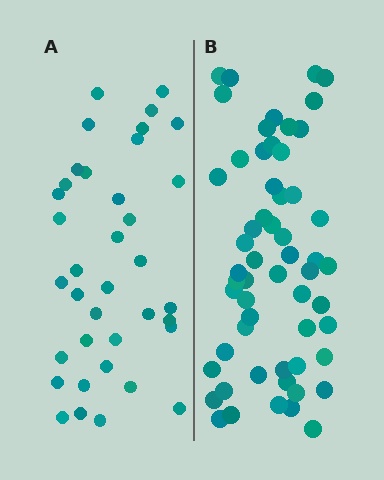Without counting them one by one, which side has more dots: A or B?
Region B (the right region) has more dots.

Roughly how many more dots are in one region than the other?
Region B has approximately 20 more dots than region A.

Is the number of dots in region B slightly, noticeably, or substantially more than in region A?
Region B has substantially more. The ratio is roughly 1.5 to 1.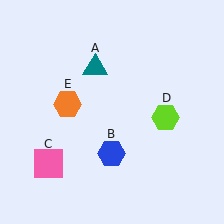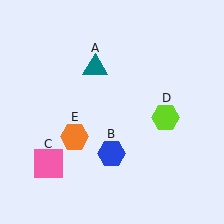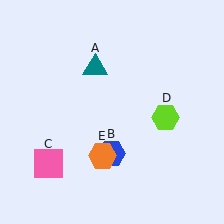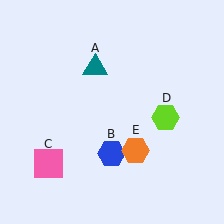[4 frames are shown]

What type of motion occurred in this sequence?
The orange hexagon (object E) rotated counterclockwise around the center of the scene.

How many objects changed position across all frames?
1 object changed position: orange hexagon (object E).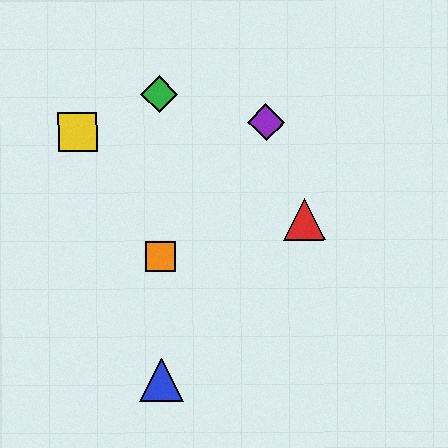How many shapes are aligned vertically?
3 shapes (the blue triangle, the green diamond, the orange square) are aligned vertically.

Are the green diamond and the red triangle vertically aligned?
No, the green diamond is at x≈160 and the red triangle is at x≈304.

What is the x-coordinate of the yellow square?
The yellow square is at x≈77.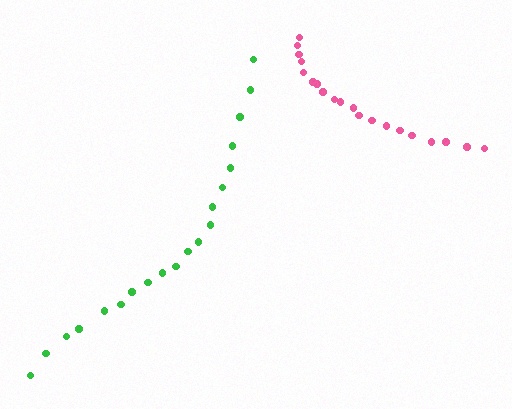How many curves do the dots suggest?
There are 2 distinct paths.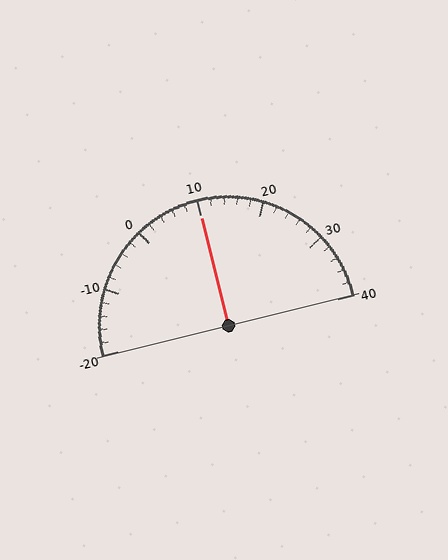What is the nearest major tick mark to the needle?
The nearest major tick mark is 10.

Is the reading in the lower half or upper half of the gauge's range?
The reading is in the upper half of the range (-20 to 40).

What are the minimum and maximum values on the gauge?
The gauge ranges from -20 to 40.